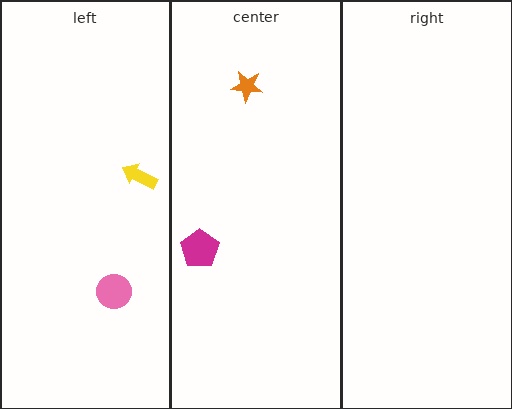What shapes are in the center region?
The magenta pentagon, the orange star.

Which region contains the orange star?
The center region.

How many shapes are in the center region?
2.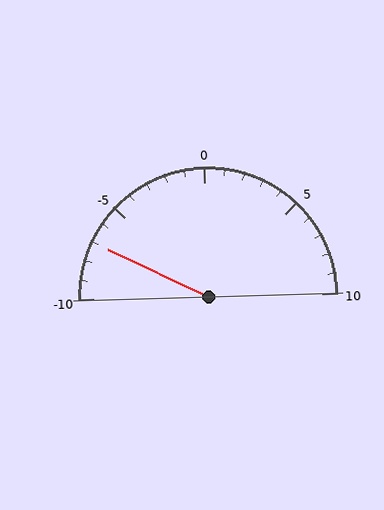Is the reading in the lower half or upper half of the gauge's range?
The reading is in the lower half of the range (-10 to 10).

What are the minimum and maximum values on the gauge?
The gauge ranges from -10 to 10.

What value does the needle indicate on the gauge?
The needle indicates approximately -7.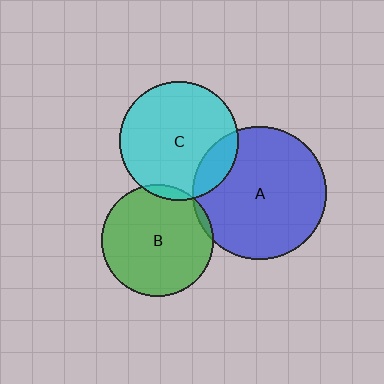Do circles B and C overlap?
Yes.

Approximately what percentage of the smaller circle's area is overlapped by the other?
Approximately 5%.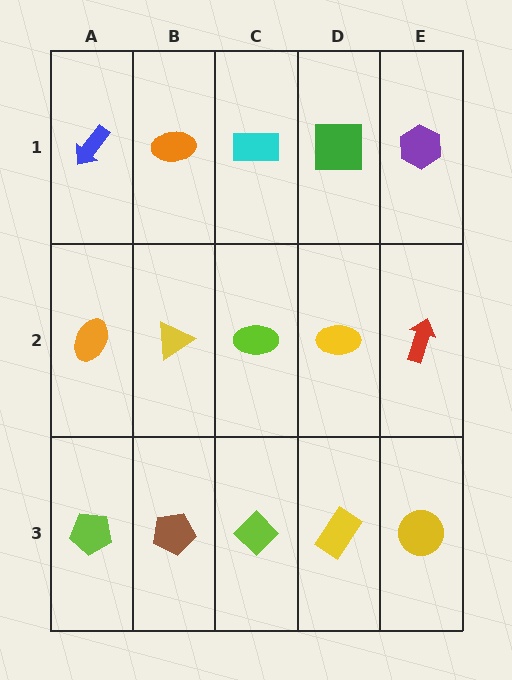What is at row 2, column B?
A yellow triangle.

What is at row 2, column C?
A lime ellipse.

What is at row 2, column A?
An orange ellipse.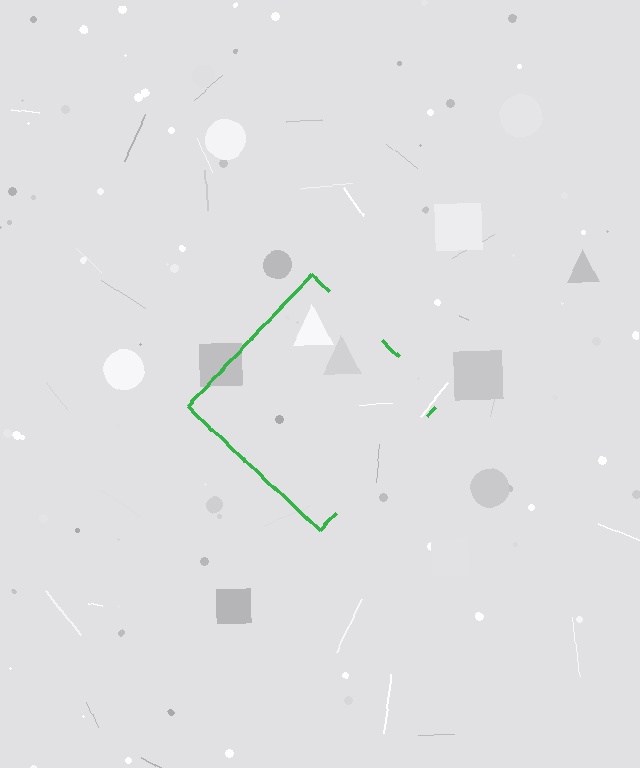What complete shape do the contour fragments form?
The contour fragments form a diamond.